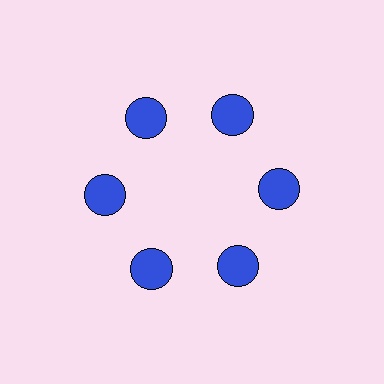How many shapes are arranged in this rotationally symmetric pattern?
There are 6 shapes, arranged in 6 groups of 1.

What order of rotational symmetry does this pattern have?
This pattern has 6-fold rotational symmetry.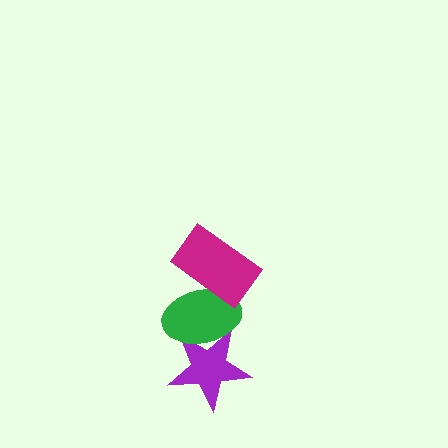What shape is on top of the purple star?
The green ellipse is on top of the purple star.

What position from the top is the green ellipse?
The green ellipse is 2nd from the top.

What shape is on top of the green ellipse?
The magenta rectangle is on top of the green ellipse.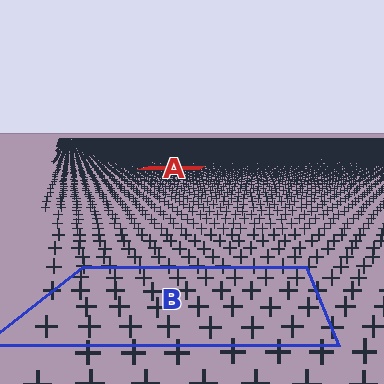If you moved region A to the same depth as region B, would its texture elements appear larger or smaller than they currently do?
They would appear larger. At a closer depth, the same texture elements are projected at a bigger on-screen size.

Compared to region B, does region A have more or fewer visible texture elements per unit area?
Region A has more texture elements per unit area — they are packed more densely because it is farther away.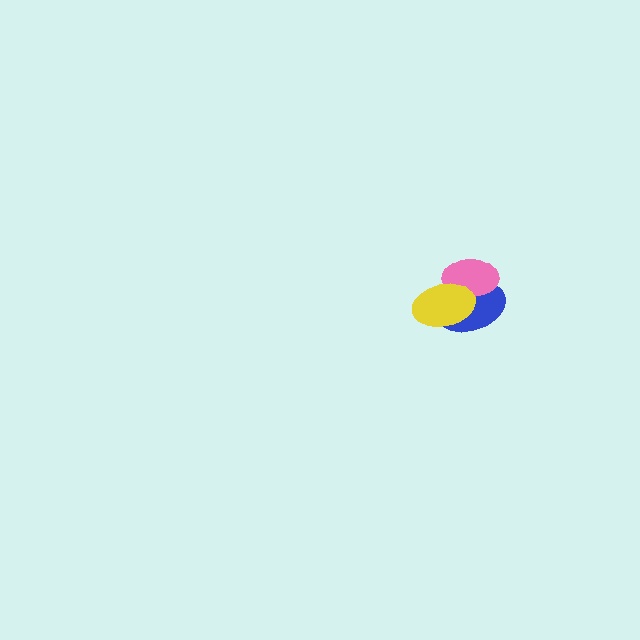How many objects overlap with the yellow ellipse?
2 objects overlap with the yellow ellipse.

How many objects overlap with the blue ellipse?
2 objects overlap with the blue ellipse.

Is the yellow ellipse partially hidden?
No, no other shape covers it.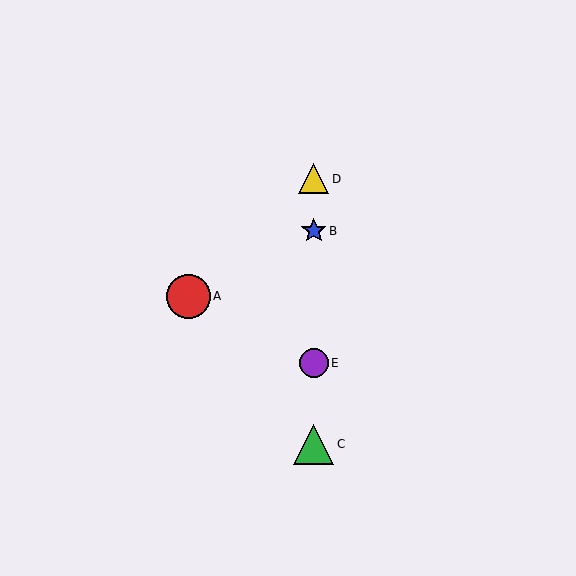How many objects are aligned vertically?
4 objects (B, C, D, E) are aligned vertically.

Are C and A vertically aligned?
No, C is at x≈314 and A is at x≈189.